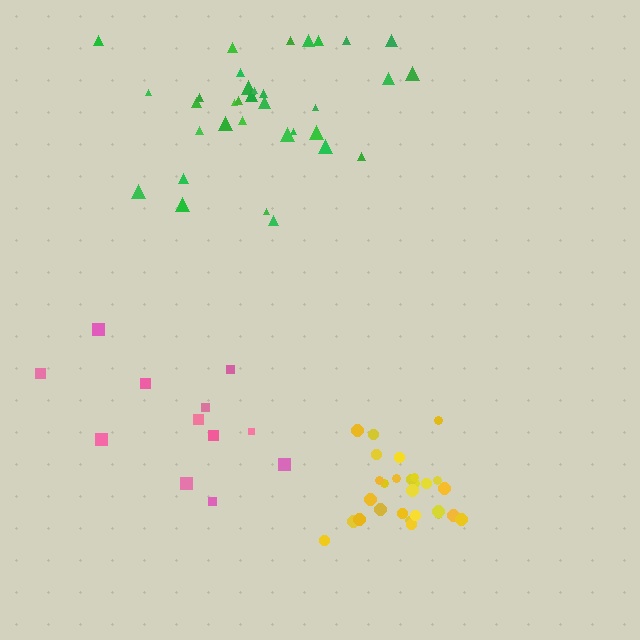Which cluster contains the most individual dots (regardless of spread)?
Green (34).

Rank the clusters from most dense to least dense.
yellow, green, pink.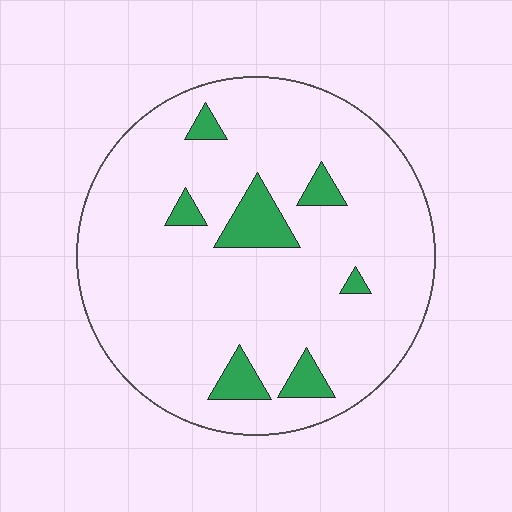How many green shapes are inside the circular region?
7.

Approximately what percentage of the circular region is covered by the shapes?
Approximately 10%.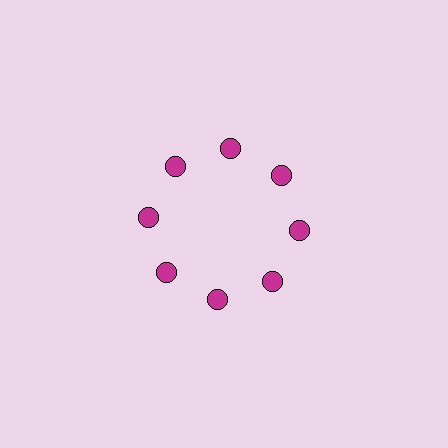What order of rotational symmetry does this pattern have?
This pattern has 8-fold rotational symmetry.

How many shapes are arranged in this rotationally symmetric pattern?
There are 8 shapes, arranged in 8 groups of 1.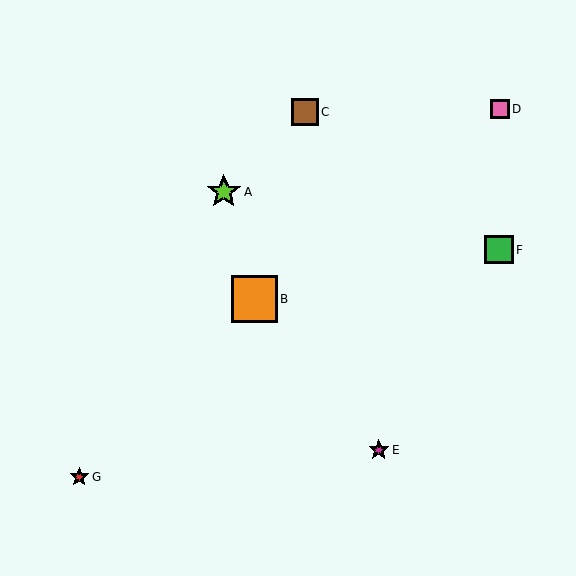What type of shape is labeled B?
Shape B is an orange square.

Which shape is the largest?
The orange square (labeled B) is the largest.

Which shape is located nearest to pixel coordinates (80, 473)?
The red star (labeled G) at (79, 477) is nearest to that location.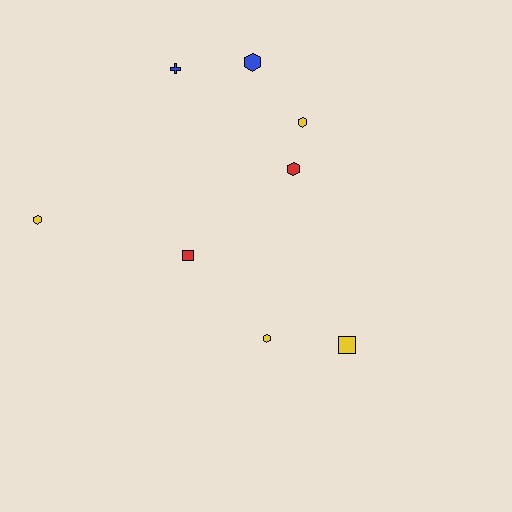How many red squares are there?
There is 1 red square.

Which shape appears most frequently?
Hexagon, with 5 objects.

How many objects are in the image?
There are 8 objects.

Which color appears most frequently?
Yellow, with 4 objects.